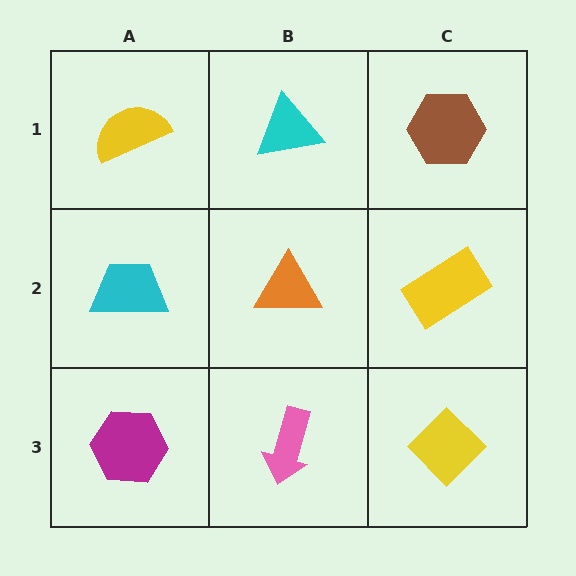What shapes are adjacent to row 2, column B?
A cyan triangle (row 1, column B), a pink arrow (row 3, column B), a cyan trapezoid (row 2, column A), a yellow rectangle (row 2, column C).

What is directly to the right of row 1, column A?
A cyan triangle.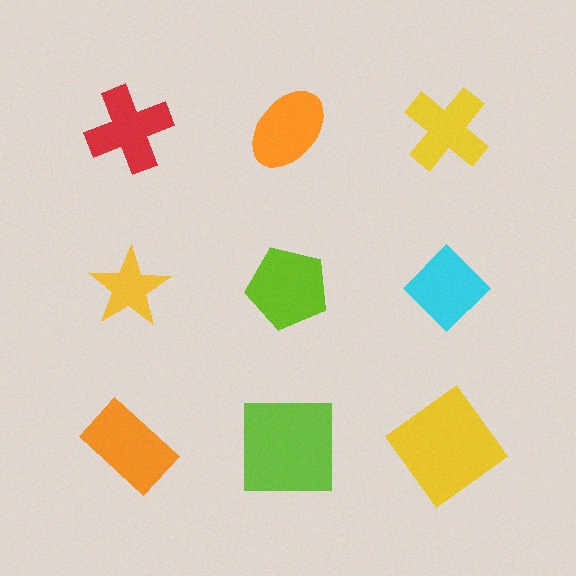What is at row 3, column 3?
A yellow diamond.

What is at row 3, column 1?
An orange rectangle.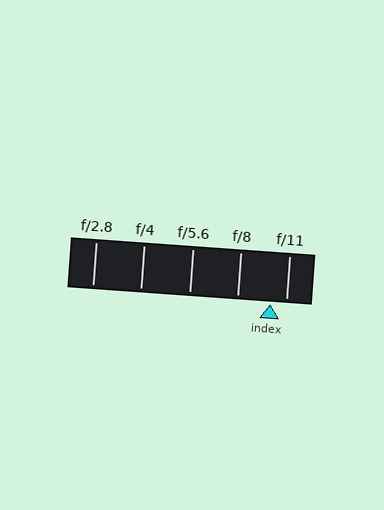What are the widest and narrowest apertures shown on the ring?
The widest aperture shown is f/2.8 and the narrowest is f/11.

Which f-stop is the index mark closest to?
The index mark is closest to f/11.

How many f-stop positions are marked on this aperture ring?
There are 5 f-stop positions marked.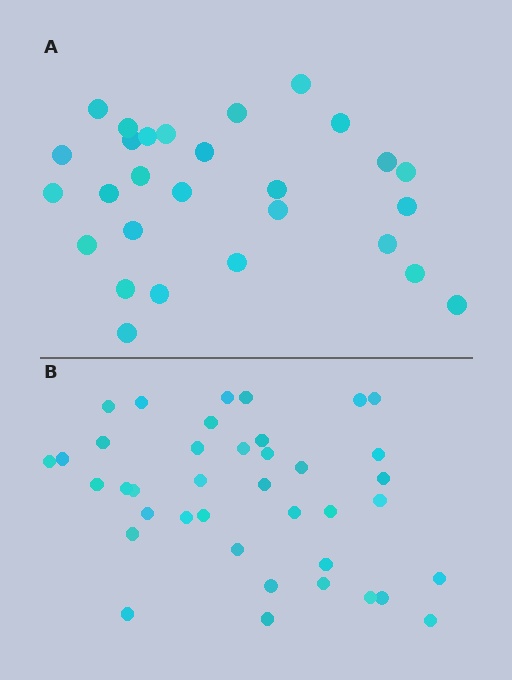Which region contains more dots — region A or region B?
Region B (the bottom region) has more dots.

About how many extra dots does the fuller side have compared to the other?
Region B has roughly 12 or so more dots than region A.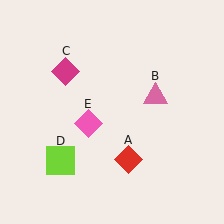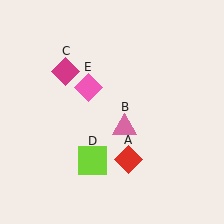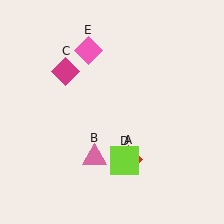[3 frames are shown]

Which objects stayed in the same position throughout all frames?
Red diamond (object A) and magenta diamond (object C) remained stationary.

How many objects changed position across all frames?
3 objects changed position: pink triangle (object B), lime square (object D), pink diamond (object E).